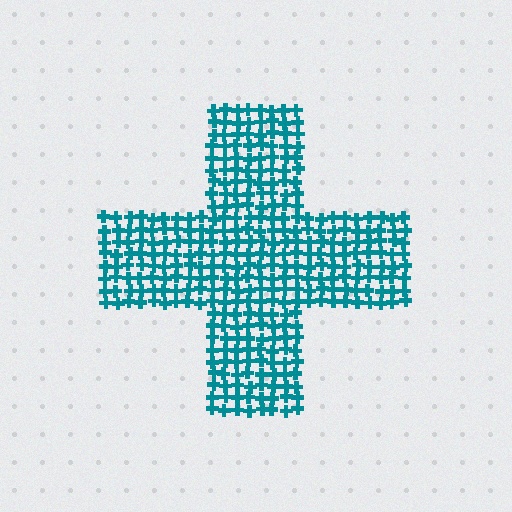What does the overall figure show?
The overall figure shows a cross.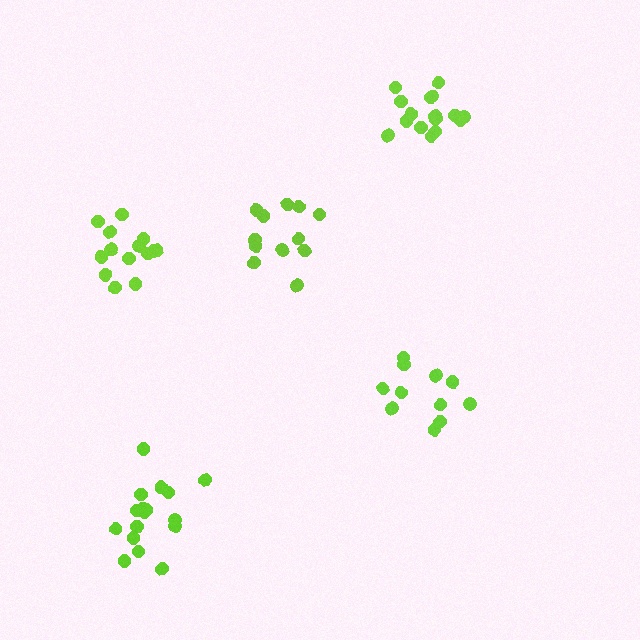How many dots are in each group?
Group 1: 12 dots, Group 2: 14 dots, Group 3: 11 dots, Group 4: 16 dots, Group 5: 17 dots (70 total).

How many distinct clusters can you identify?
There are 5 distinct clusters.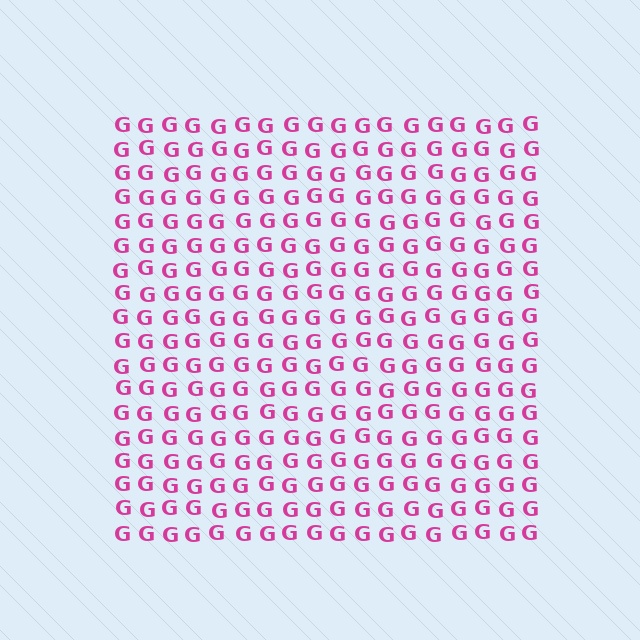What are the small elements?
The small elements are letter G's.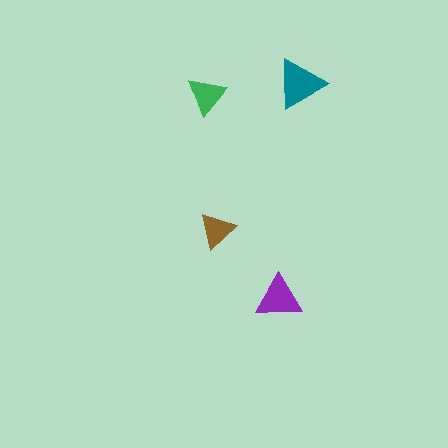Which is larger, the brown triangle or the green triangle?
The green one.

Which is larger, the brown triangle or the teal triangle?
The teal one.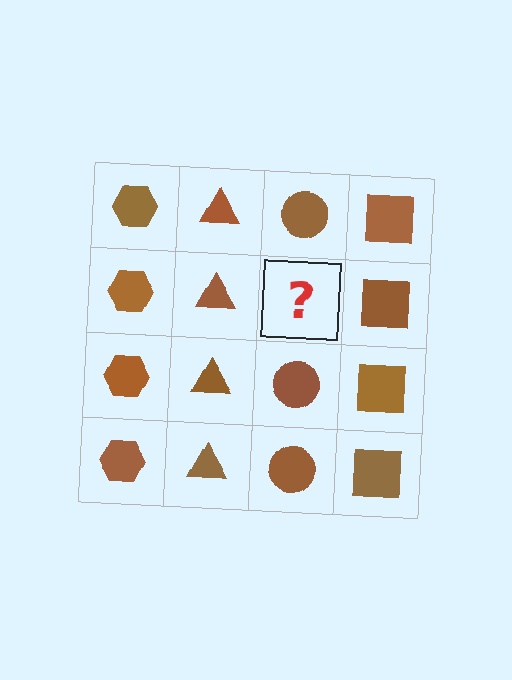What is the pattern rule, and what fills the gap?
The rule is that each column has a consistent shape. The gap should be filled with a brown circle.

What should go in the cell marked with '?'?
The missing cell should contain a brown circle.